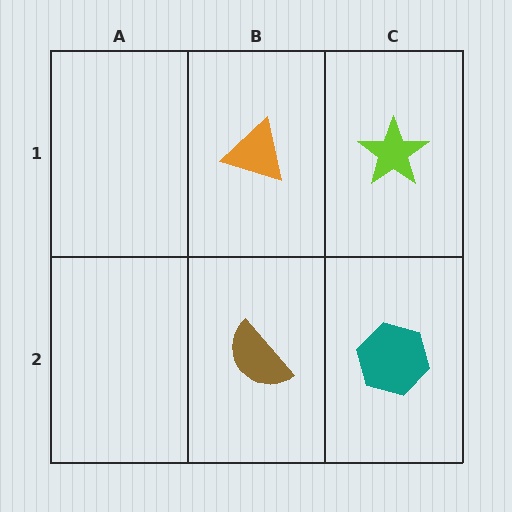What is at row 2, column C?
A teal hexagon.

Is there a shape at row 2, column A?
No, that cell is empty.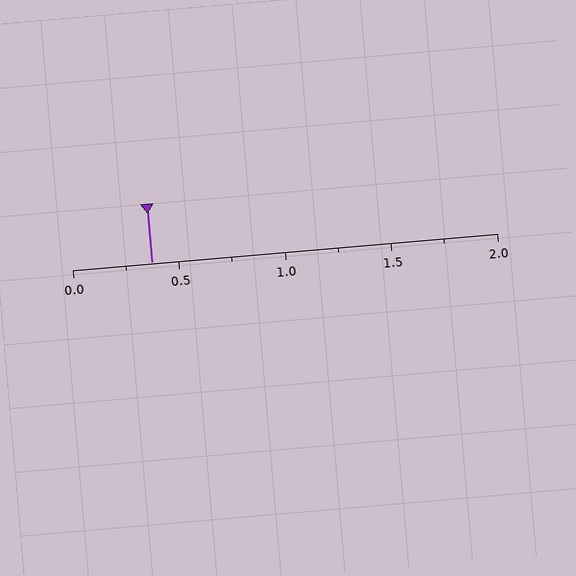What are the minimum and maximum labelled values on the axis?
The axis runs from 0.0 to 2.0.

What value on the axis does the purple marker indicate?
The marker indicates approximately 0.38.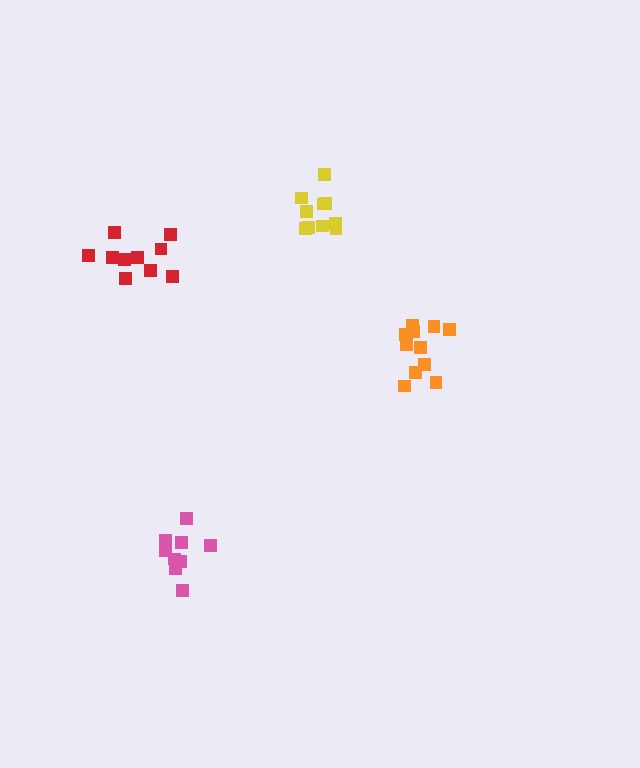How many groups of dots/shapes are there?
There are 4 groups.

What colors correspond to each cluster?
The clusters are colored: orange, red, pink, yellow.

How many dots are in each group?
Group 1: 11 dots, Group 2: 10 dots, Group 3: 9 dots, Group 4: 11 dots (41 total).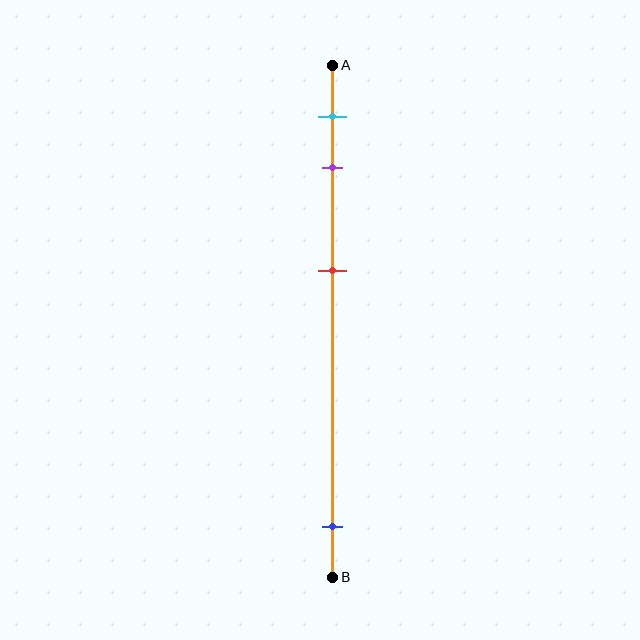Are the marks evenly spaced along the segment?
No, the marks are not evenly spaced.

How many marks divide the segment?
There are 4 marks dividing the segment.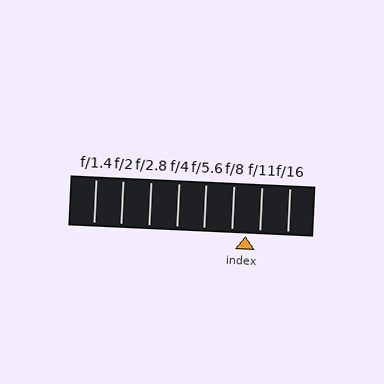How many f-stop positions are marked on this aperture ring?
There are 8 f-stop positions marked.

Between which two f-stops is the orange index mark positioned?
The index mark is between f/8 and f/11.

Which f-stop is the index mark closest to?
The index mark is closest to f/11.